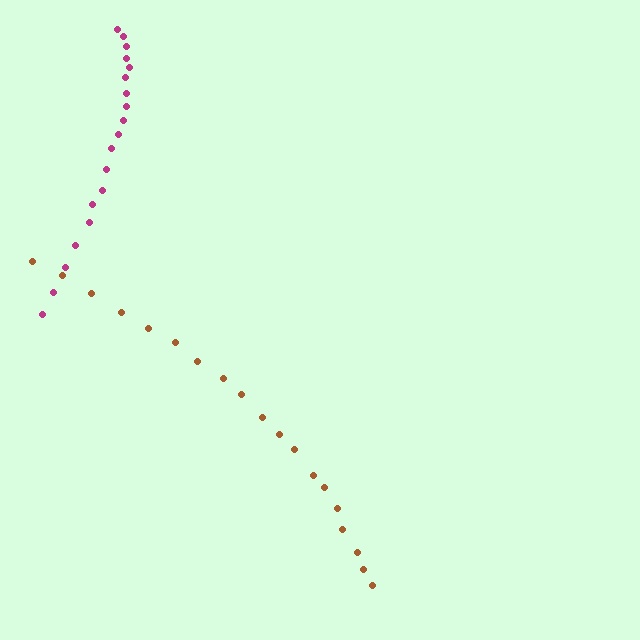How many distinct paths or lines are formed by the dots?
There are 2 distinct paths.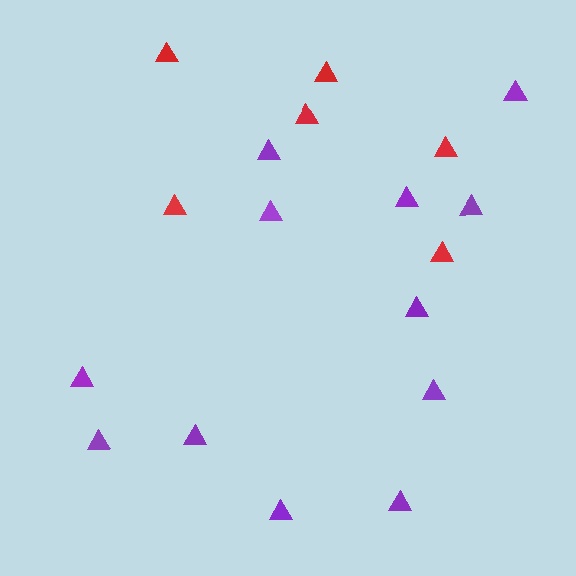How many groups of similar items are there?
There are 2 groups: one group of red triangles (6) and one group of purple triangles (12).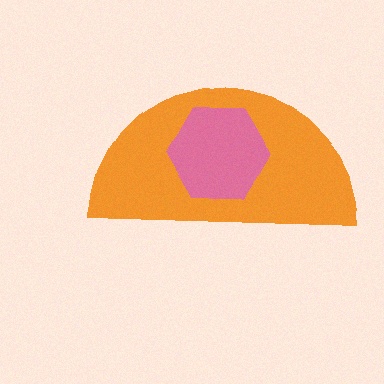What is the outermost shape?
The orange semicircle.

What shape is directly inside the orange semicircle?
The pink hexagon.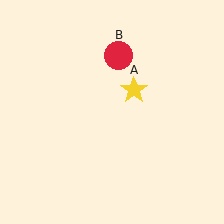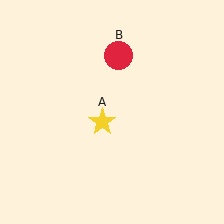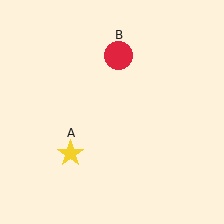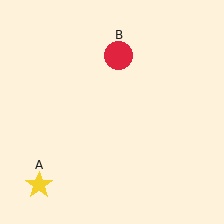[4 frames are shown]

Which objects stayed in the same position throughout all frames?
Red circle (object B) remained stationary.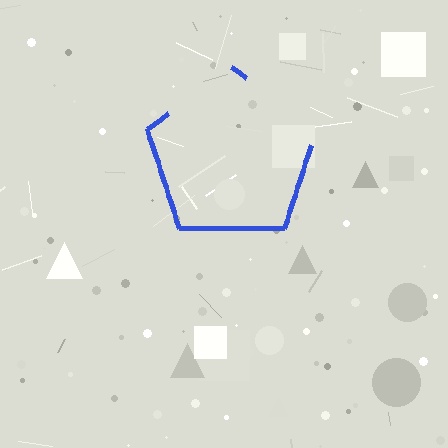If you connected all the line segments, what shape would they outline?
They would outline a pentagon.